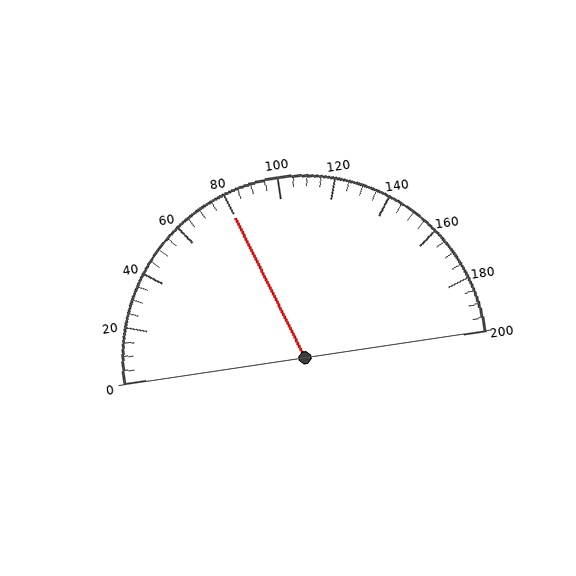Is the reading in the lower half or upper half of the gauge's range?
The reading is in the lower half of the range (0 to 200).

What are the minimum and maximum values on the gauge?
The gauge ranges from 0 to 200.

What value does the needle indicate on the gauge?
The needle indicates approximately 80.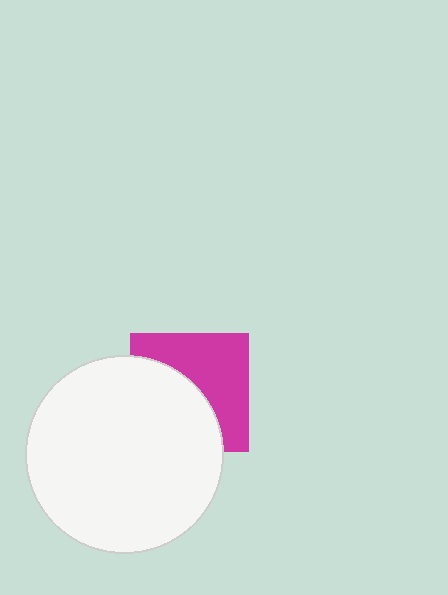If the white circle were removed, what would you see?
You would see the complete magenta square.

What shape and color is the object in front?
The object in front is a white circle.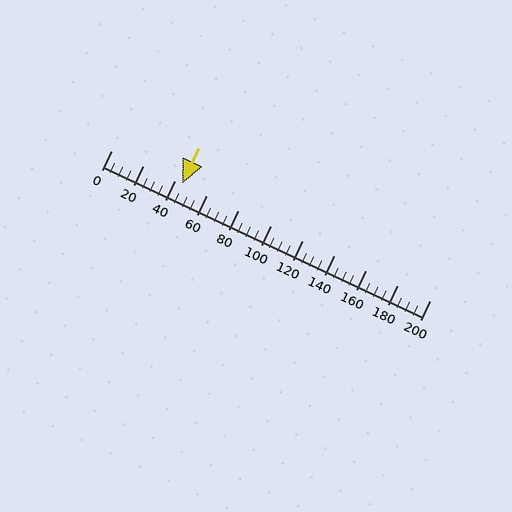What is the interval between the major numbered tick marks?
The major tick marks are spaced 20 units apart.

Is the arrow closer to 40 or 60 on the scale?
The arrow is closer to 40.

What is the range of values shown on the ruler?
The ruler shows values from 0 to 200.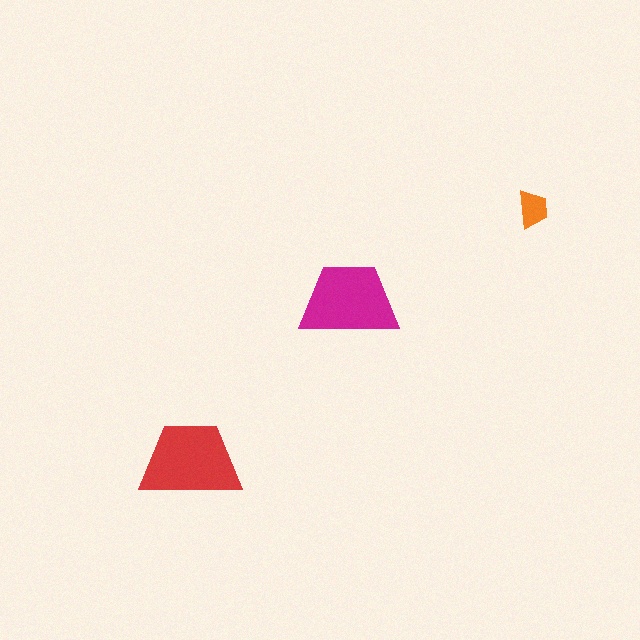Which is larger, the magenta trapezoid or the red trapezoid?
The red one.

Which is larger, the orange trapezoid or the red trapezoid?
The red one.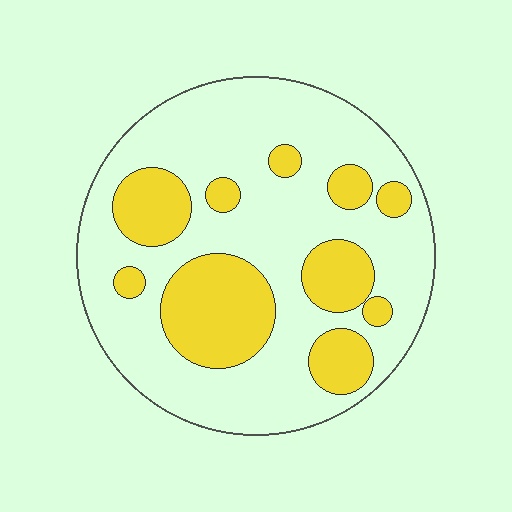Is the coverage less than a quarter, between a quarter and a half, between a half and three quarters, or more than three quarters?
Between a quarter and a half.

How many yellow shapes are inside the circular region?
10.